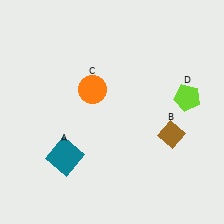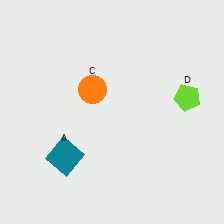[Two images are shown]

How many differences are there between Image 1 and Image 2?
There is 1 difference between the two images.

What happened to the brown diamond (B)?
The brown diamond (B) was removed in Image 2. It was in the bottom-right area of Image 1.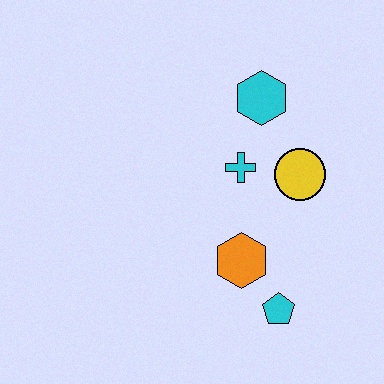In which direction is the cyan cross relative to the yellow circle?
The cyan cross is to the left of the yellow circle.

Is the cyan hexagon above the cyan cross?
Yes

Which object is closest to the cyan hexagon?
The cyan cross is closest to the cyan hexagon.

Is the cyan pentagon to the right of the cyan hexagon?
Yes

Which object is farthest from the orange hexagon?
The cyan hexagon is farthest from the orange hexagon.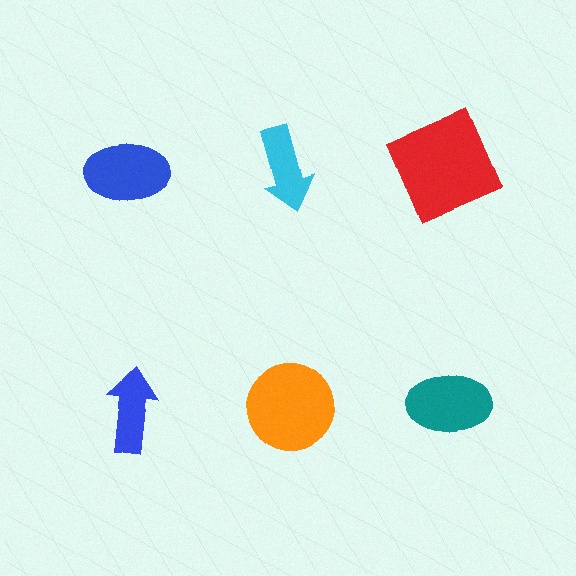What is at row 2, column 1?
A blue arrow.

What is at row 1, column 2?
A cyan arrow.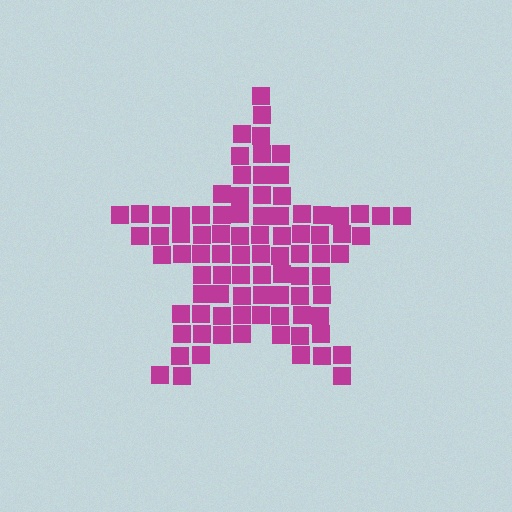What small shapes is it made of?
It is made of small squares.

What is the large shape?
The large shape is a star.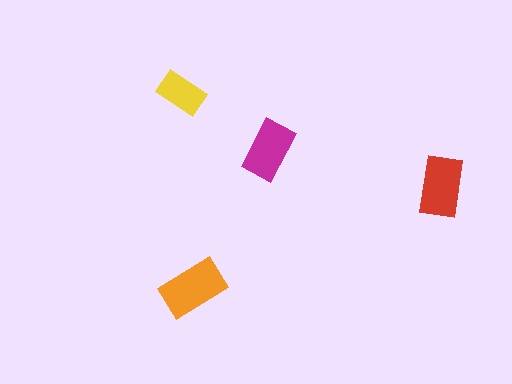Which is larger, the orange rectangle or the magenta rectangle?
The orange one.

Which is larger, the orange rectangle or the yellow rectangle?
The orange one.